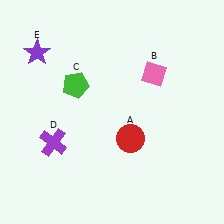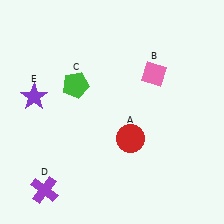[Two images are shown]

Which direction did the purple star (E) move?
The purple star (E) moved down.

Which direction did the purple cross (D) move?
The purple cross (D) moved down.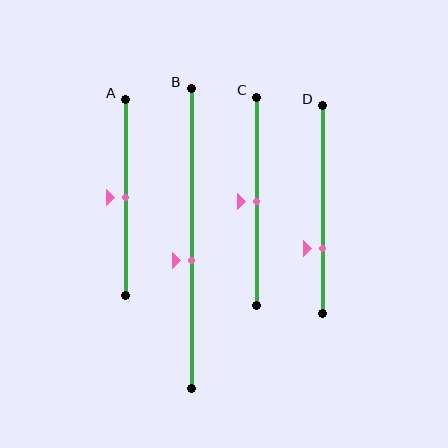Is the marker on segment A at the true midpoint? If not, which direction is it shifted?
Yes, the marker on segment A is at the true midpoint.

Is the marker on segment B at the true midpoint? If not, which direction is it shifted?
No, the marker on segment B is shifted downward by about 8% of the segment length.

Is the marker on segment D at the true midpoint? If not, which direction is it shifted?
No, the marker on segment D is shifted downward by about 19% of the segment length.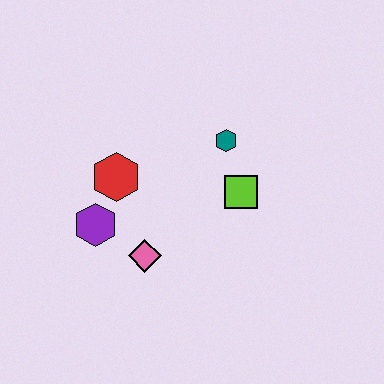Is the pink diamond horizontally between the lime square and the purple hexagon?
Yes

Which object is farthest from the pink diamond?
The teal hexagon is farthest from the pink diamond.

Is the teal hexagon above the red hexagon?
Yes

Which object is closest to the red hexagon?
The purple hexagon is closest to the red hexagon.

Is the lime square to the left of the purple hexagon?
No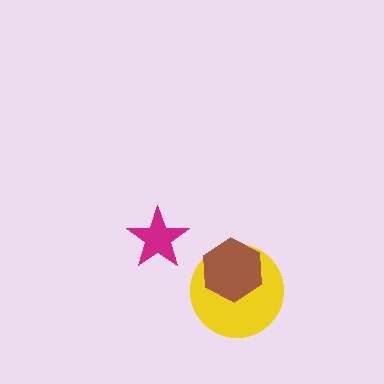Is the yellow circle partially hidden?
Yes, it is partially covered by another shape.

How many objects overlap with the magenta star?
0 objects overlap with the magenta star.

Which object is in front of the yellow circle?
The brown hexagon is in front of the yellow circle.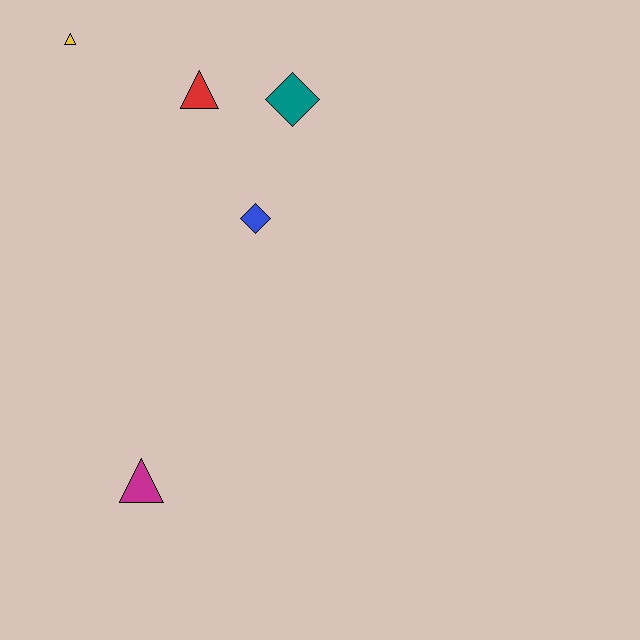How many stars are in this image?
There are no stars.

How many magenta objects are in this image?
There is 1 magenta object.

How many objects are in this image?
There are 5 objects.